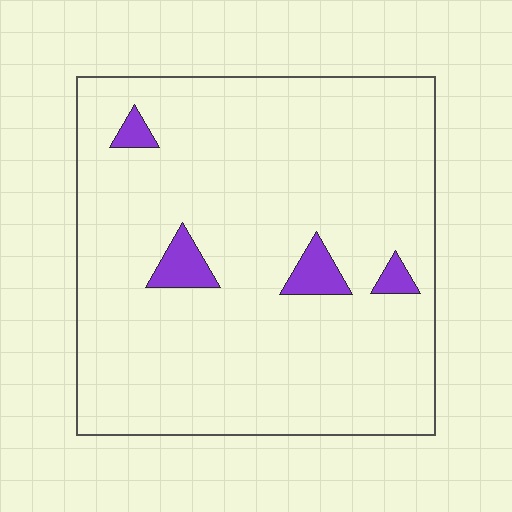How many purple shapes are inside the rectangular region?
4.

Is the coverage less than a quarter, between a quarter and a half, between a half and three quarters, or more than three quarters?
Less than a quarter.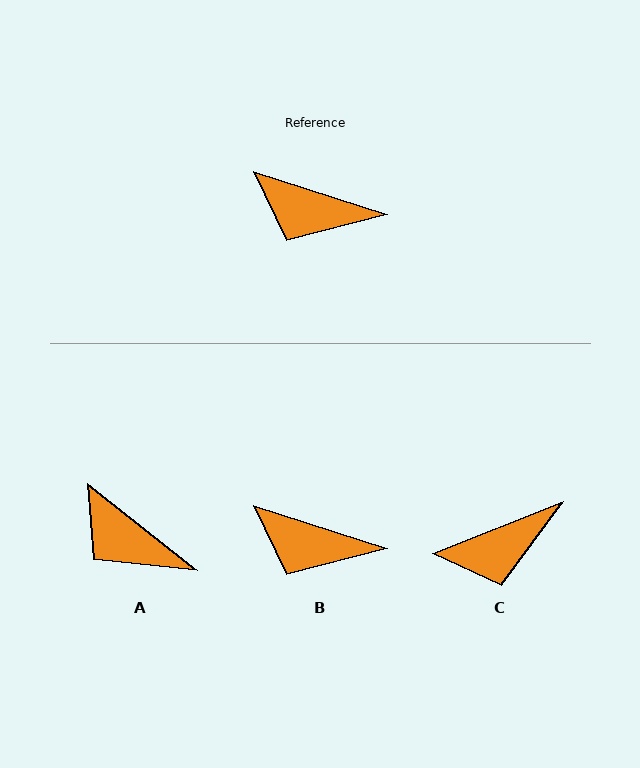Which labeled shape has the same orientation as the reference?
B.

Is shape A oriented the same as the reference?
No, it is off by about 21 degrees.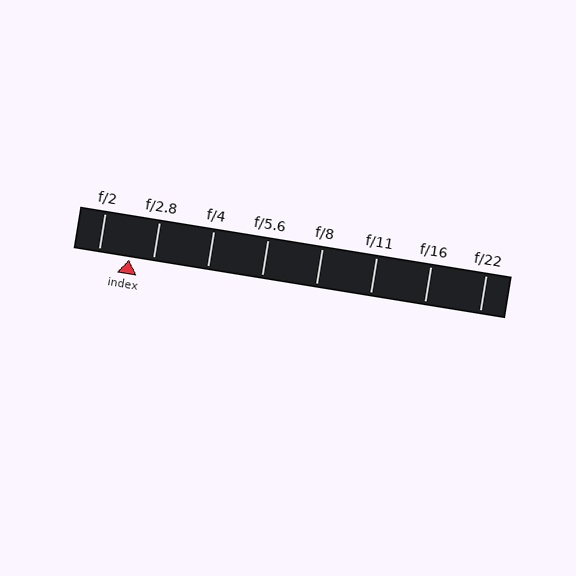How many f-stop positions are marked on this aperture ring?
There are 8 f-stop positions marked.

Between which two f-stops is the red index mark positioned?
The index mark is between f/2 and f/2.8.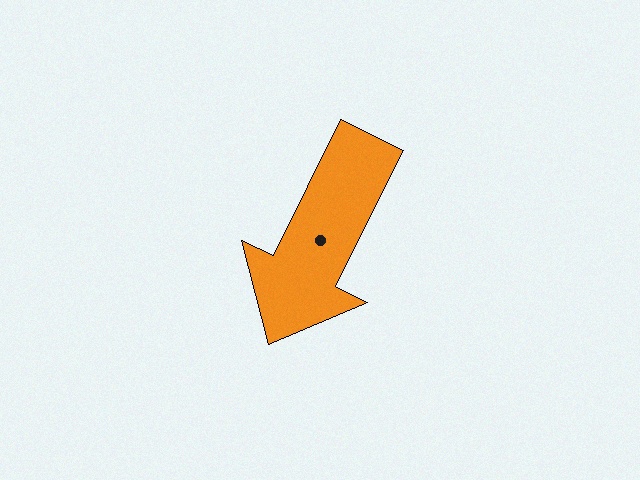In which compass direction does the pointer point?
Southwest.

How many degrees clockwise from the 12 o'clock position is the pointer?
Approximately 206 degrees.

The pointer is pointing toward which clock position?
Roughly 7 o'clock.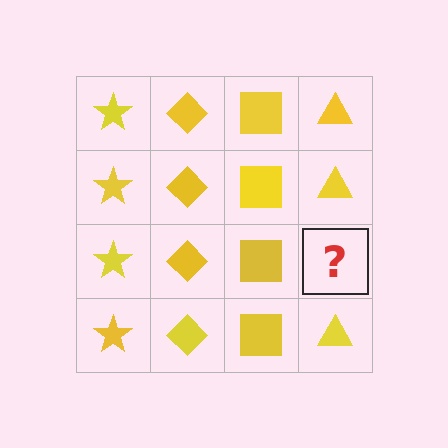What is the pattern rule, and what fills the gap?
The rule is that each column has a consistent shape. The gap should be filled with a yellow triangle.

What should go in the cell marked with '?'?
The missing cell should contain a yellow triangle.